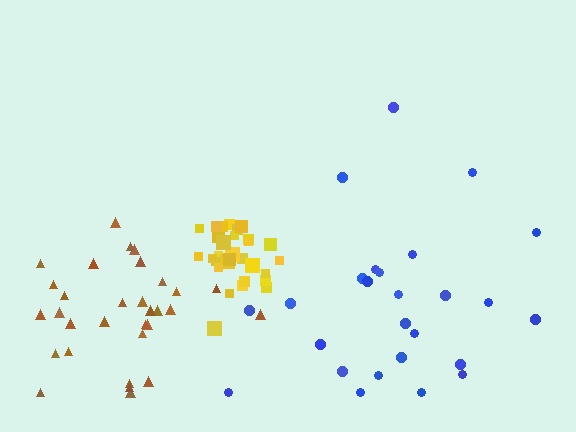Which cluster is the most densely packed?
Yellow.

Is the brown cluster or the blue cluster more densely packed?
Brown.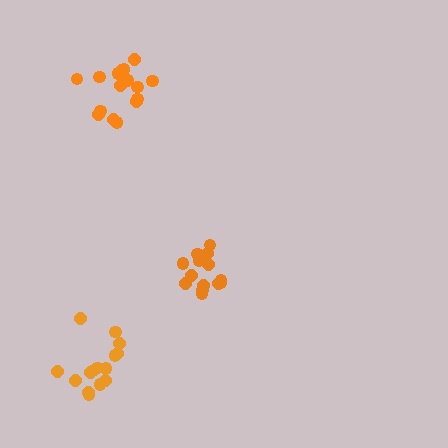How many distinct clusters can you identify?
There are 3 distinct clusters.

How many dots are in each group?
Group 1: 17 dots, Group 2: 15 dots, Group 3: 14 dots (46 total).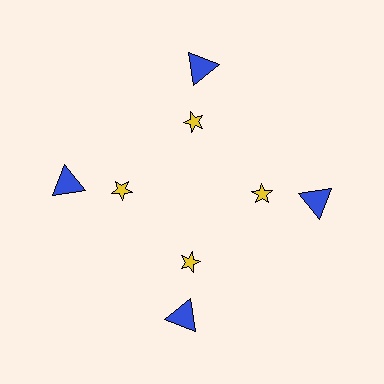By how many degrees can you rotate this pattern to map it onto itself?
The pattern maps onto itself every 90 degrees of rotation.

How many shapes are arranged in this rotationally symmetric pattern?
There are 8 shapes, arranged in 4 groups of 2.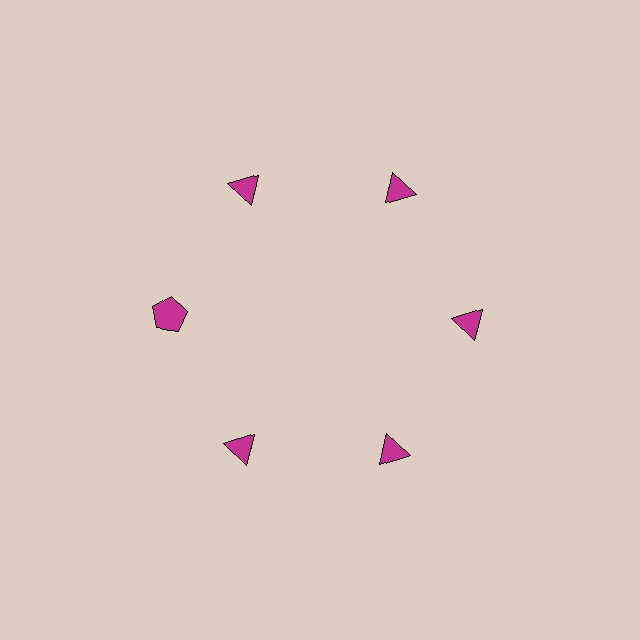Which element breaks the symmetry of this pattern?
The magenta pentagon at roughly the 9 o'clock position breaks the symmetry. All other shapes are magenta triangles.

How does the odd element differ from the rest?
It has a different shape: pentagon instead of triangle.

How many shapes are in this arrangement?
There are 6 shapes arranged in a ring pattern.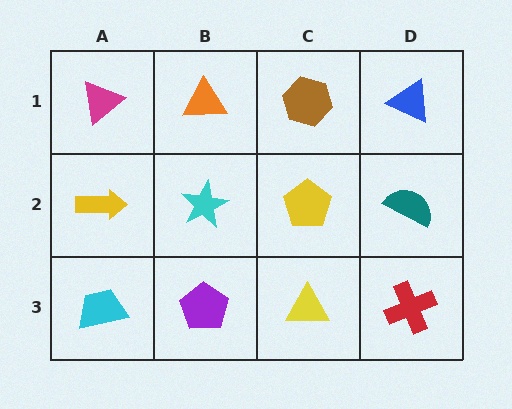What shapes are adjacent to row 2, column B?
An orange triangle (row 1, column B), a purple pentagon (row 3, column B), a yellow arrow (row 2, column A), a yellow pentagon (row 2, column C).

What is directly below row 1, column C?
A yellow pentagon.